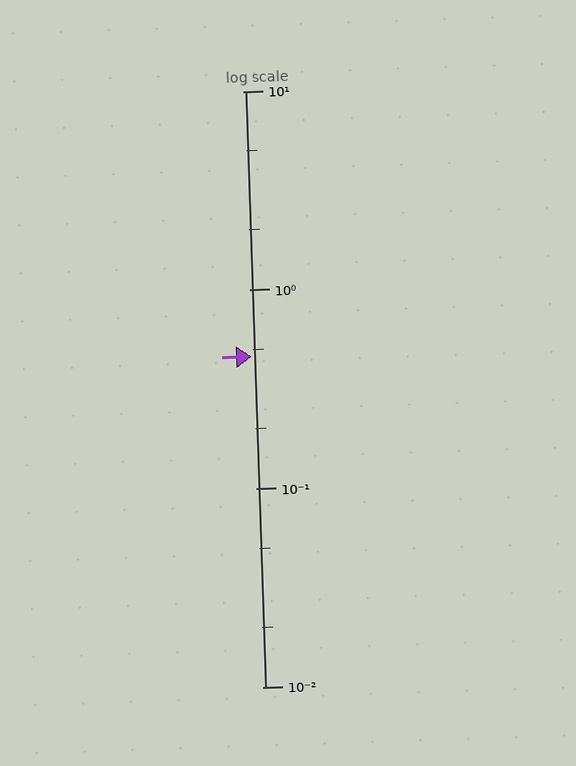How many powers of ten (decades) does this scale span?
The scale spans 3 decades, from 0.01 to 10.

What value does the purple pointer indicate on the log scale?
The pointer indicates approximately 0.46.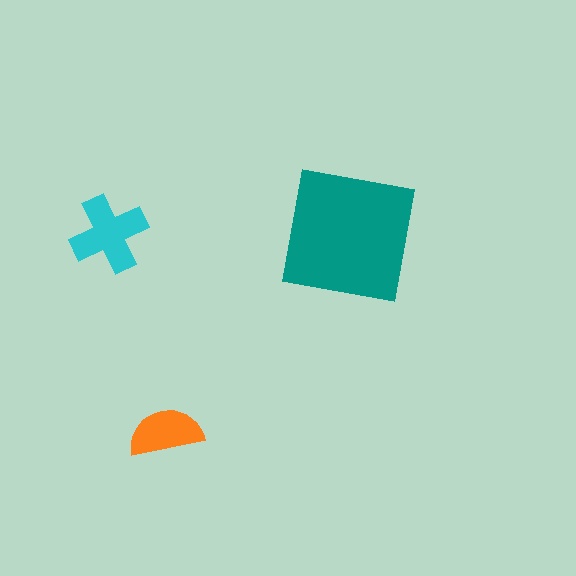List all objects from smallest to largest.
The orange semicircle, the cyan cross, the teal square.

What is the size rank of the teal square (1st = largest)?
1st.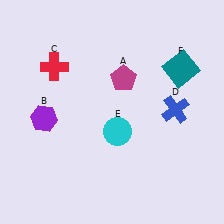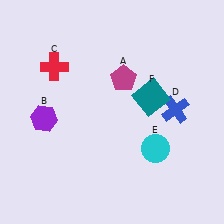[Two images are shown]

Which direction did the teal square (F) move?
The teal square (F) moved left.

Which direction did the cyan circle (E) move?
The cyan circle (E) moved right.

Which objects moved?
The objects that moved are: the cyan circle (E), the teal square (F).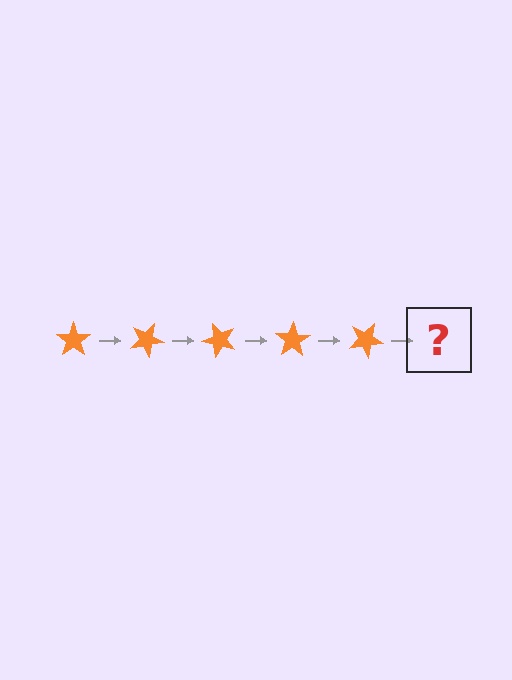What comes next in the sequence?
The next element should be an orange star rotated 125 degrees.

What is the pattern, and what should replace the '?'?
The pattern is that the star rotates 25 degrees each step. The '?' should be an orange star rotated 125 degrees.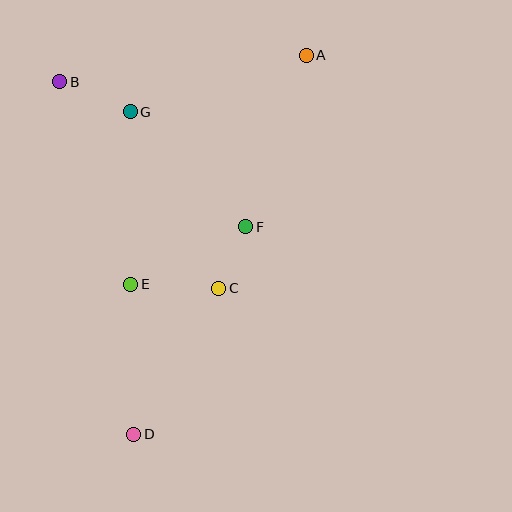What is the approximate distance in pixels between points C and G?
The distance between C and G is approximately 198 pixels.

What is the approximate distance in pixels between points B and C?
The distance between B and C is approximately 261 pixels.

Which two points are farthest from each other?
Points A and D are farthest from each other.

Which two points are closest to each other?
Points C and F are closest to each other.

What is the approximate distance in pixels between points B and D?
The distance between B and D is approximately 360 pixels.